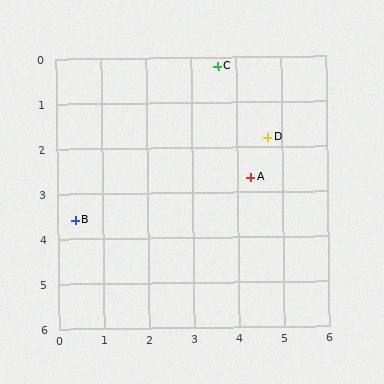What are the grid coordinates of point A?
Point A is at approximately (4.3, 2.7).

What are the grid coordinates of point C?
Point C is at approximately (3.6, 0.2).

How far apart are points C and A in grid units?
Points C and A are about 2.6 grid units apart.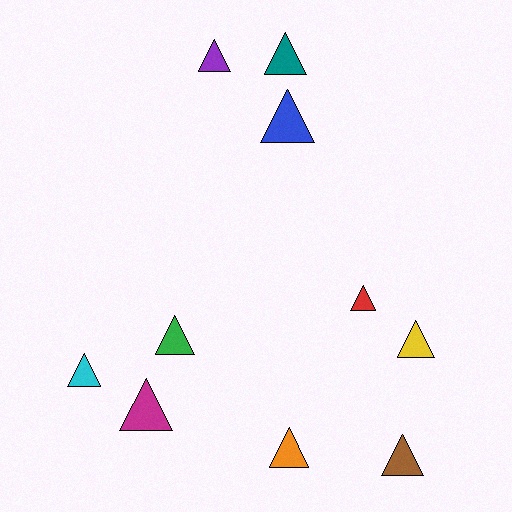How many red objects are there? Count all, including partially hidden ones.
There is 1 red object.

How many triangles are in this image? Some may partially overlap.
There are 10 triangles.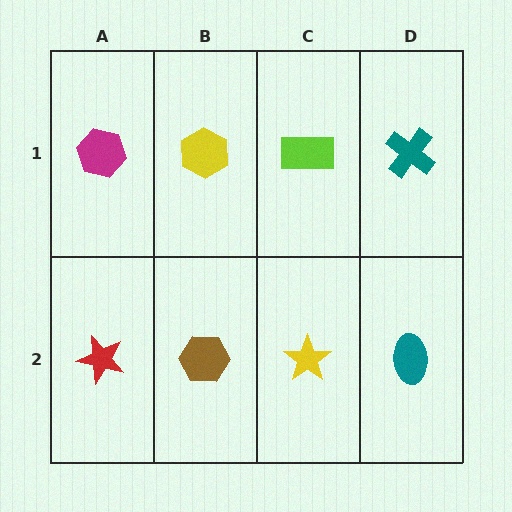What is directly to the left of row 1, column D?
A lime rectangle.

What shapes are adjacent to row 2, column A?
A magenta hexagon (row 1, column A), a brown hexagon (row 2, column B).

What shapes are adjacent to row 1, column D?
A teal ellipse (row 2, column D), a lime rectangle (row 1, column C).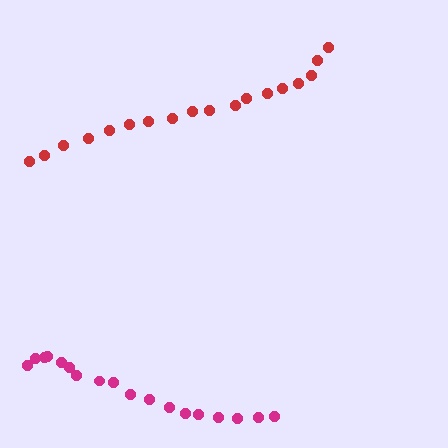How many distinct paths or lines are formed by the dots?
There are 2 distinct paths.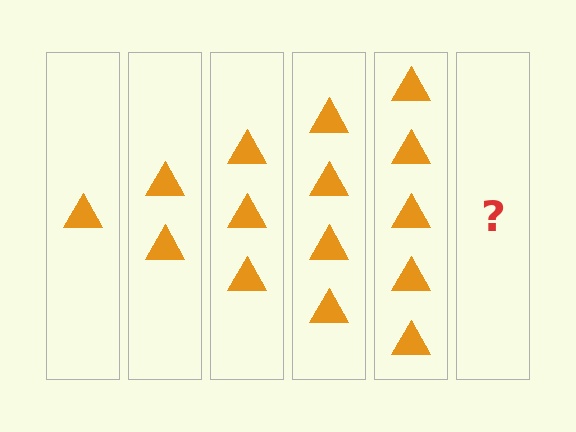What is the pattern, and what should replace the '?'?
The pattern is that each step adds one more triangle. The '?' should be 6 triangles.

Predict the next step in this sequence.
The next step is 6 triangles.